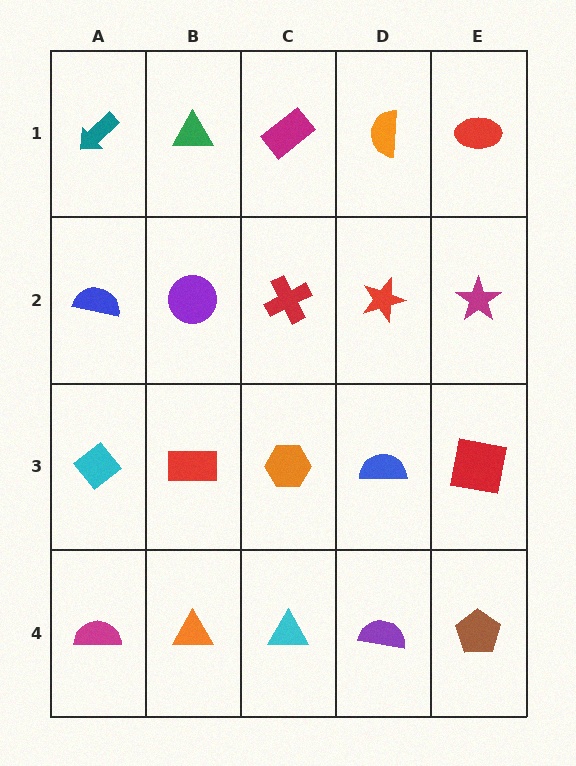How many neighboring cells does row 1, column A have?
2.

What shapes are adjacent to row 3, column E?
A magenta star (row 2, column E), a brown pentagon (row 4, column E), a blue semicircle (row 3, column D).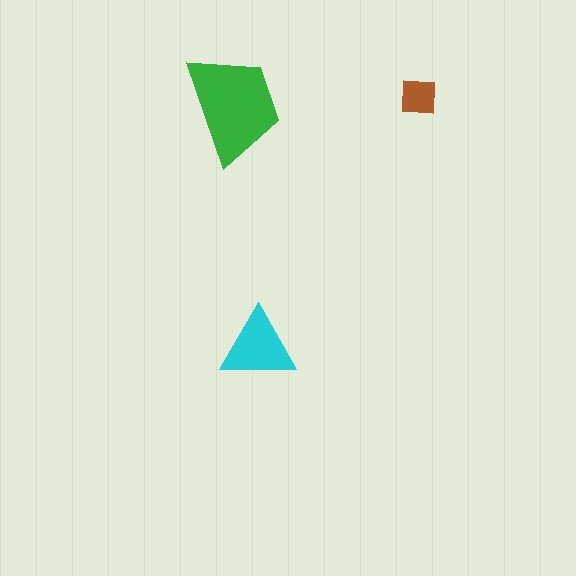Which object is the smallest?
The brown square.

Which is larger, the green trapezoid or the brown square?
The green trapezoid.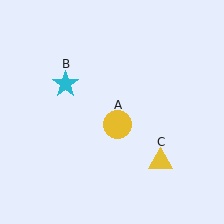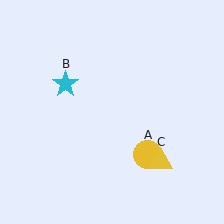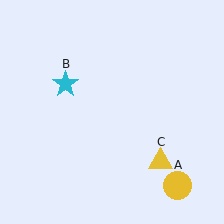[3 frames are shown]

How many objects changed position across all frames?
1 object changed position: yellow circle (object A).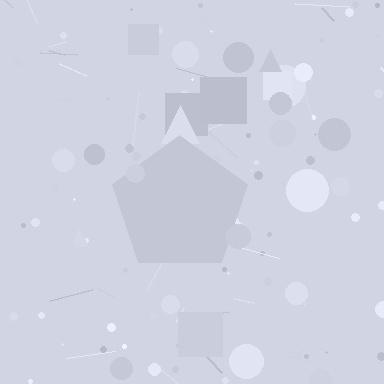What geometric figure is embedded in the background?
A pentagon is embedded in the background.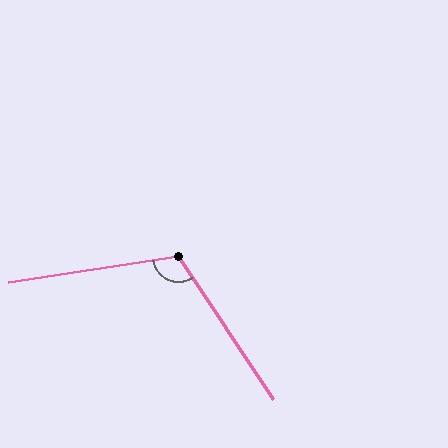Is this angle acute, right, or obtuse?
It is obtuse.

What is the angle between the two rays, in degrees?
Approximately 115 degrees.